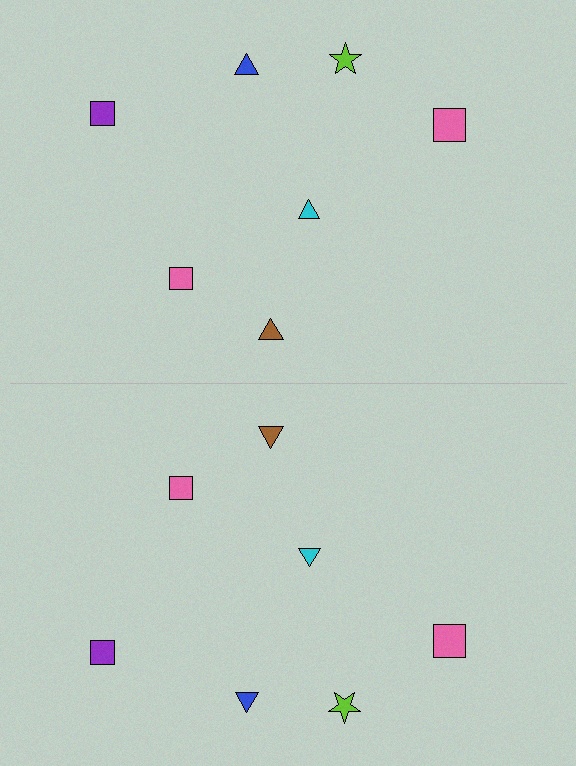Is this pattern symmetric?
Yes, this pattern has bilateral (reflection) symmetry.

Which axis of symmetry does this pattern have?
The pattern has a horizontal axis of symmetry running through the center of the image.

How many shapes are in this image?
There are 14 shapes in this image.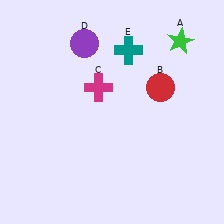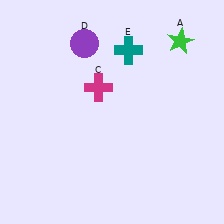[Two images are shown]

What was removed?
The red circle (B) was removed in Image 2.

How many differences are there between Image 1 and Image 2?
There is 1 difference between the two images.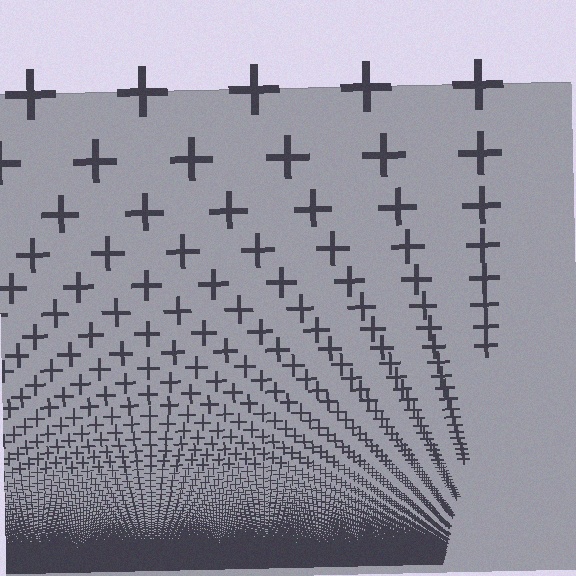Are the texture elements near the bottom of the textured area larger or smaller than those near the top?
Smaller. The gradient is inverted — elements near the bottom are smaller and denser.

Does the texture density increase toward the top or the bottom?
Density increases toward the bottom.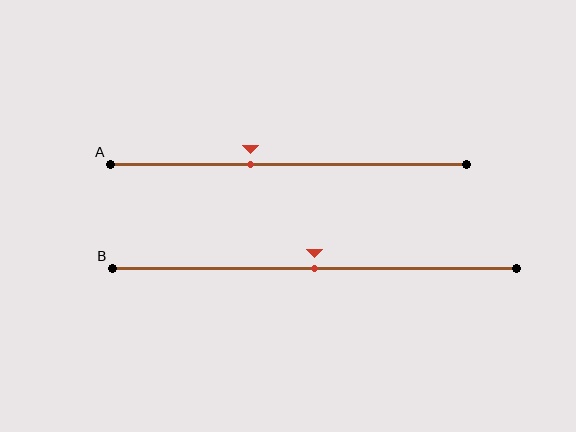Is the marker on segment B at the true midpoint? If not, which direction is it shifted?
Yes, the marker on segment B is at the true midpoint.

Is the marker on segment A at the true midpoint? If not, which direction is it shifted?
No, the marker on segment A is shifted to the left by about 10% of the segment length.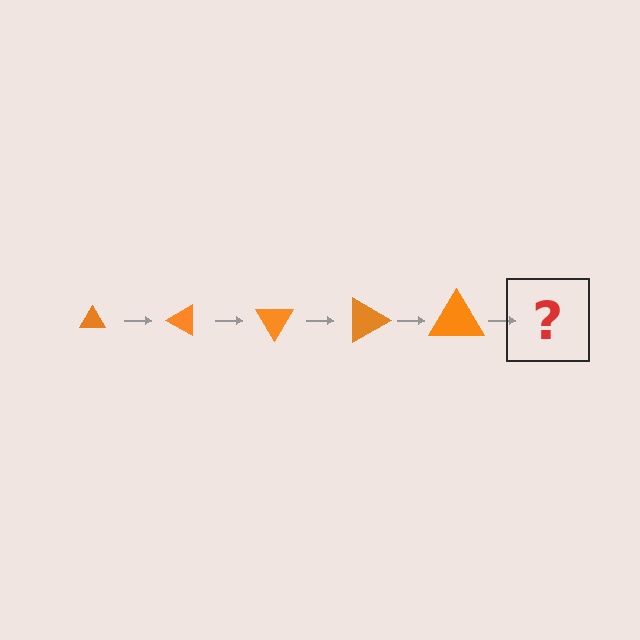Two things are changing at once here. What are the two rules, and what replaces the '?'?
The two rules are that the triangle grows larger each step and it rotates 30 degrees each step. The '?' should be a triangle, larger than the previous one and rotated 150 degrees from the start.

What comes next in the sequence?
The next element should be a triangle, larger than the previous one and rotated 150 degrees from the start.